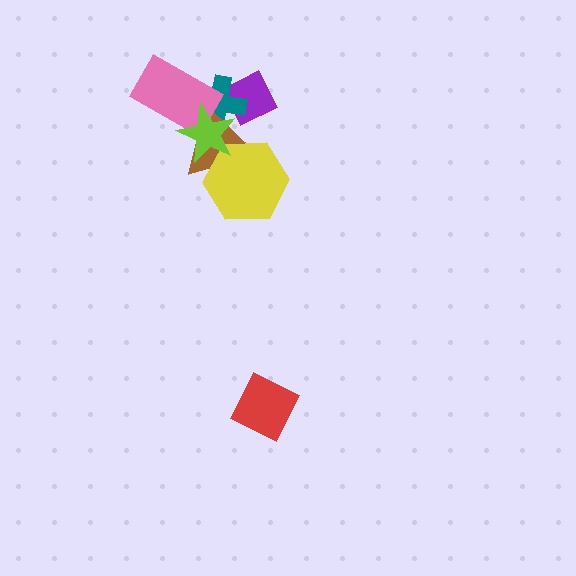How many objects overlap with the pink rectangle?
3 objects overlap with the pink rectangle.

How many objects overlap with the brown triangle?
5 objects overlap with the brown triangle.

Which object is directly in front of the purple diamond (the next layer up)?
The teal cross is directly in front of the purple diamond.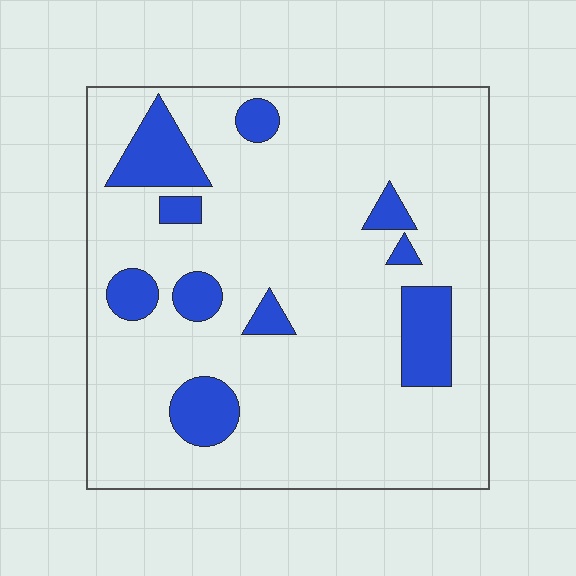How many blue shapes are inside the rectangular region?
10.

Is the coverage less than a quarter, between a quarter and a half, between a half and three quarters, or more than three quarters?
Less than a quarter.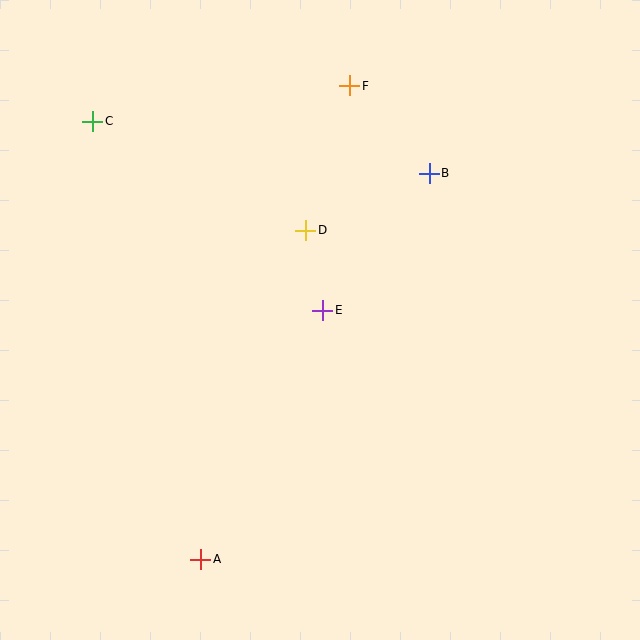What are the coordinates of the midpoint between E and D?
The midpoint between E and D is at (314, 270).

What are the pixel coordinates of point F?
Point F is at (350, 86).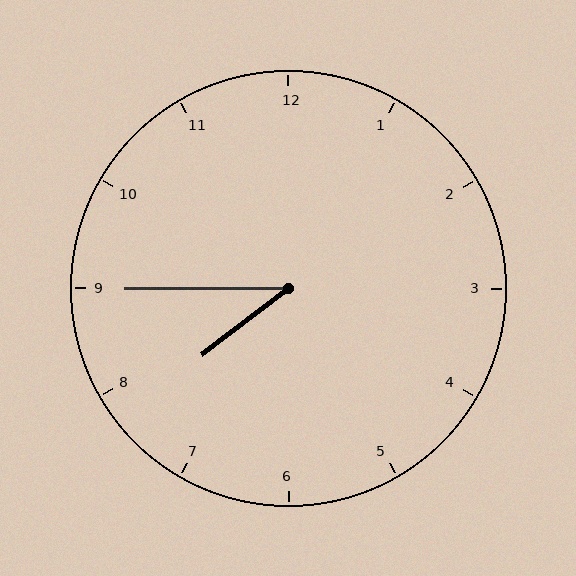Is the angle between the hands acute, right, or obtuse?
It is acute.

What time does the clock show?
7:45.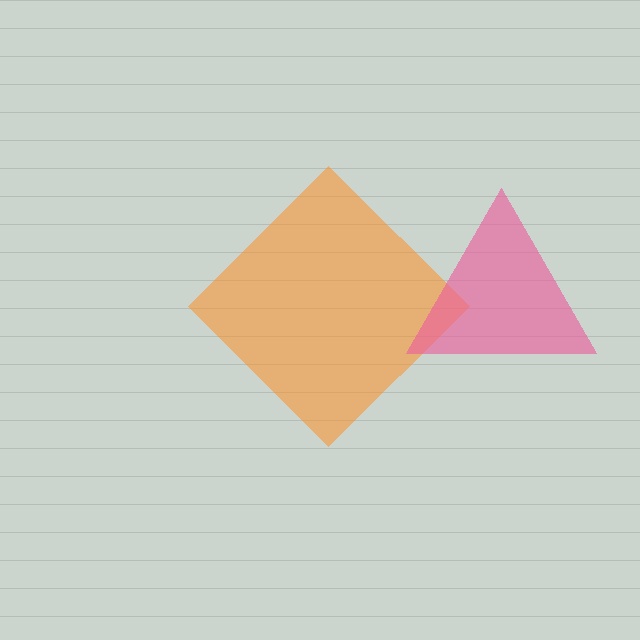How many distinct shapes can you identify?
There are 2 distinct shapes: an orange diamond, a pink triangle.